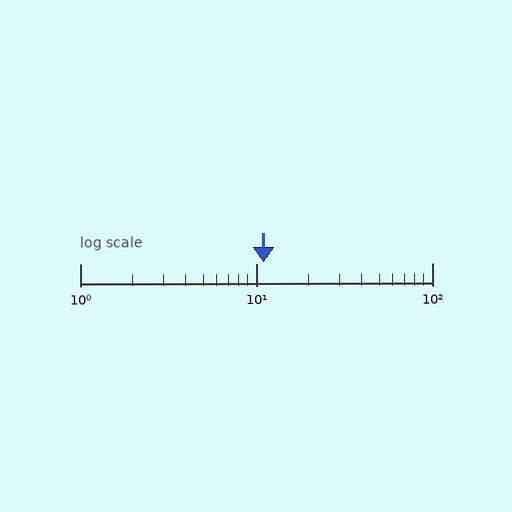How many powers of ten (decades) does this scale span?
The scale spans 2 decades, from 1 to 100.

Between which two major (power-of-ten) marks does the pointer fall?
The pointer is between 10 and 100.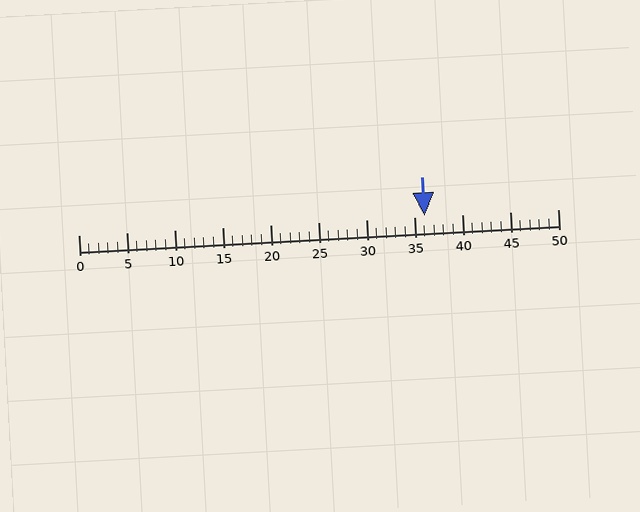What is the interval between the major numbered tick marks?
The major tick marks are spaced 5 units apart.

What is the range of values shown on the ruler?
The ruler shows values from 0 to 50.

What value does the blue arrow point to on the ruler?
The blue arrow points to approximately 36.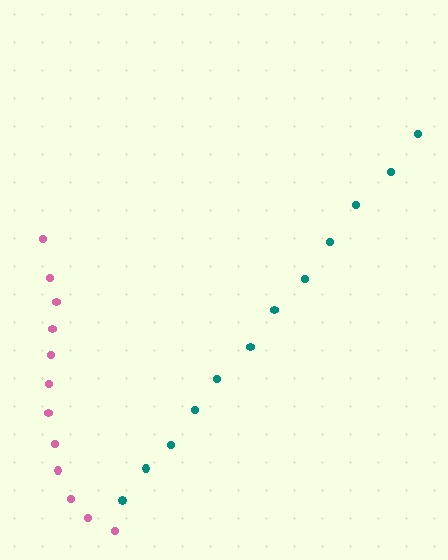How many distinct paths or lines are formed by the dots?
There are 2 distinct paths.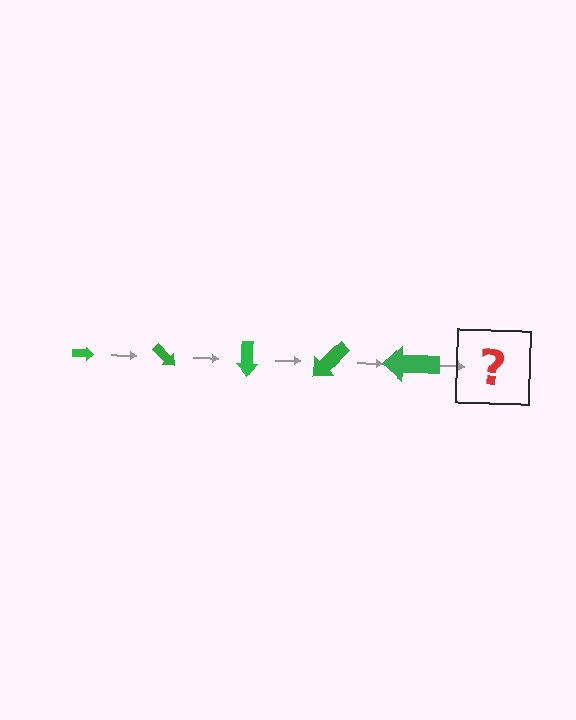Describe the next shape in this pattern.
It should be an arrow, larger than the previous one and rotated 225 degrees from the start.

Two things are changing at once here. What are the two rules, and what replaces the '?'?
The two rules are that the arrow grows larger each step and it rotates 45 degrees each step. The '?' should be an arrow, larger than the previous one and rotated 225 degrees from the start.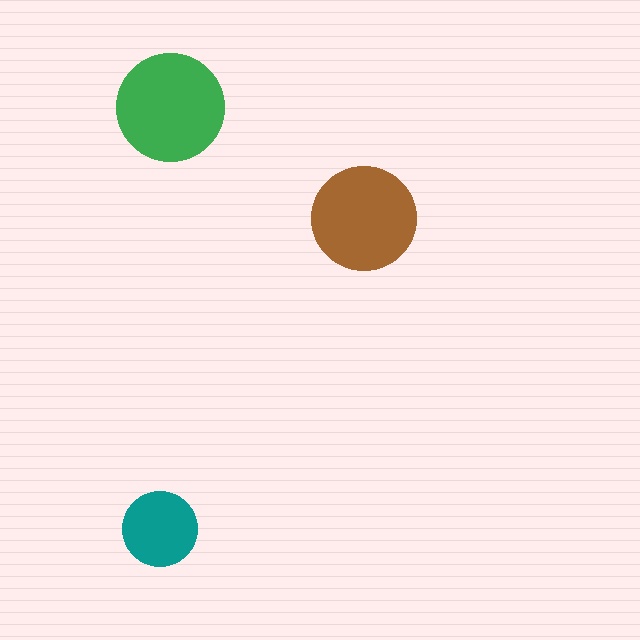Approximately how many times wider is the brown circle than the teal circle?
About 1.5 times wider.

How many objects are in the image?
There are 3 objects in the image.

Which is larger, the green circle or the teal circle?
The green one.